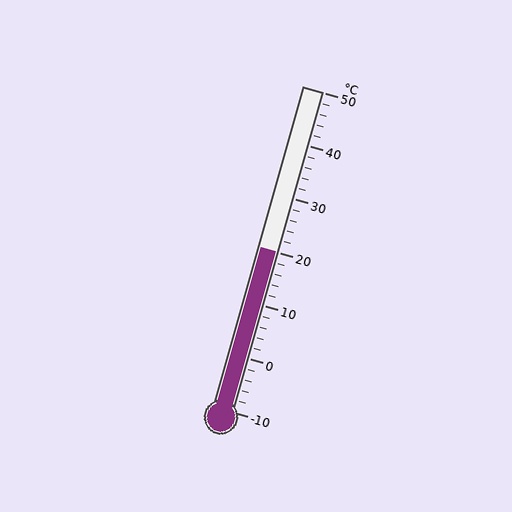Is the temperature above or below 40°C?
The temperature is below 40°C.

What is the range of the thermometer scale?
The thermometer scale ranges from -10°C to 50°C.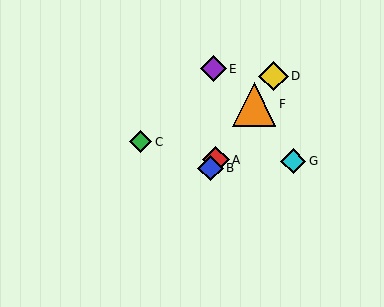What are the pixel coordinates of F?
Object F is at (254, 104).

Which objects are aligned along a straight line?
Objects A, B, D, F are aligned along a straight line.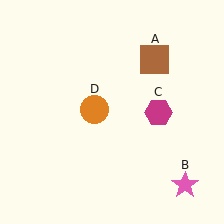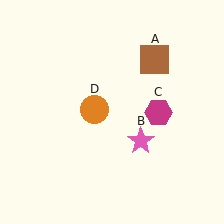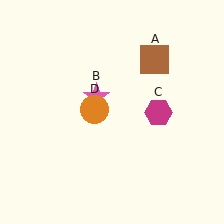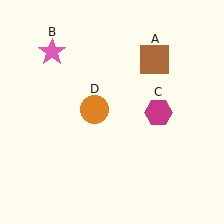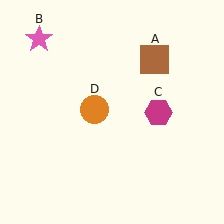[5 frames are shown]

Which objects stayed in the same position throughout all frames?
Brown square (object A) and magenta hexagon (object C) and orange circle (object D) remained stationary.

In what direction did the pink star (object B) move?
The pink star (object B) moved up and to the left.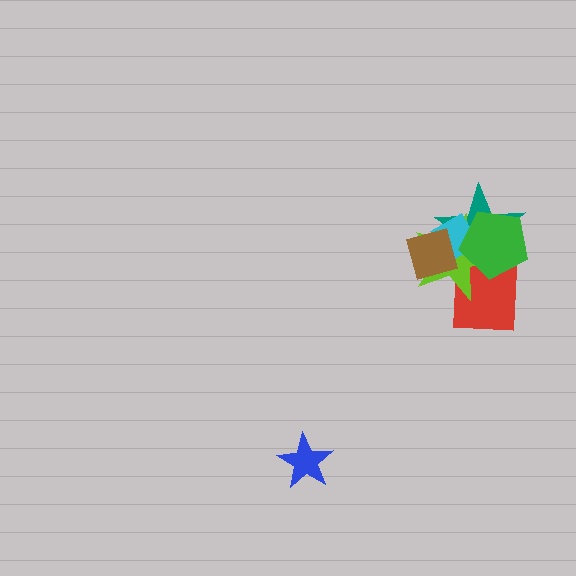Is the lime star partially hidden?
Yes, it is partially covered by another shape.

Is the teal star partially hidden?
Yes, it is partially covered by another shape.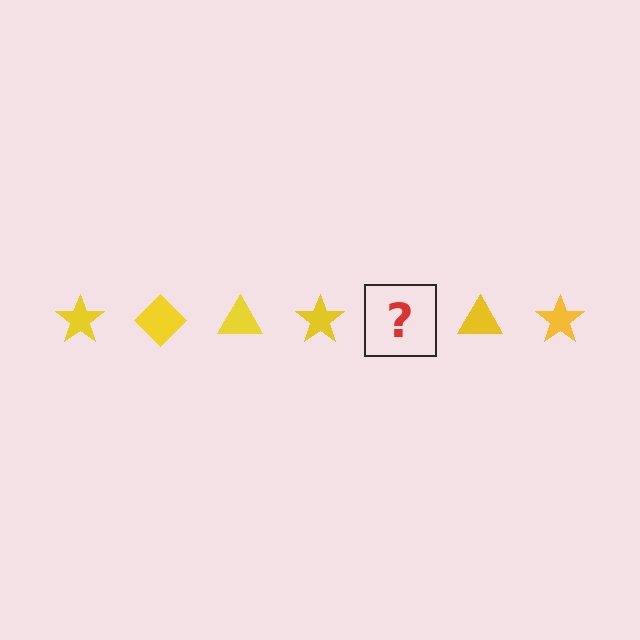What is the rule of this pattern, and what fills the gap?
The rule is that the pattern cycles through star, diamond, triangle shapes in yellow. The gap should be filled with a yellow diamond.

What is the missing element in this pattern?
The missing element is a yellow diamond.